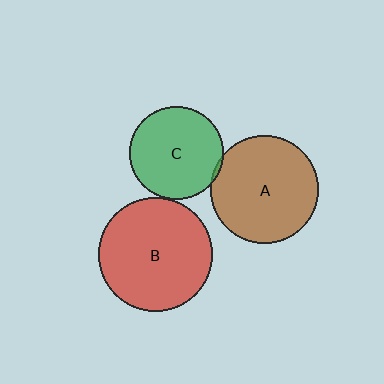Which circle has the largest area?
Circle B (red).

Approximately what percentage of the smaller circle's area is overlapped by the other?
Approximately 5%.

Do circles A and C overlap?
Yes.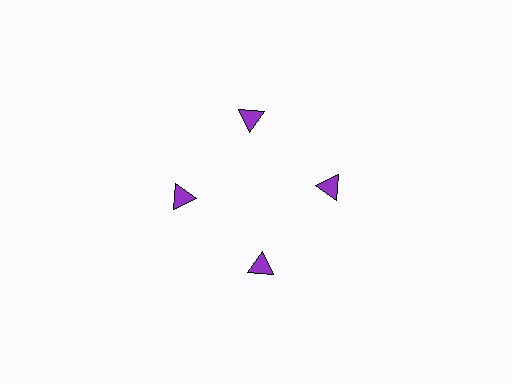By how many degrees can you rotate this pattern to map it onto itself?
The pattern maps onto itself every 90 degrees of rotation.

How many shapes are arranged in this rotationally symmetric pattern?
There are 4 shapes, arranged in 4 groups of 1.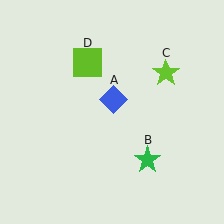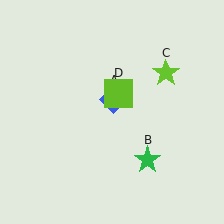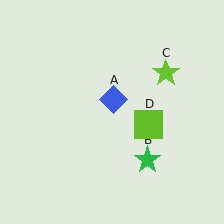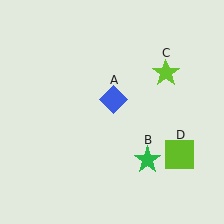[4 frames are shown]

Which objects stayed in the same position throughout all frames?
Blue diamond (object A) and green star (object B) and lime star (object C) remained stationary.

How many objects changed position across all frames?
1 object changed position: lime square (object D).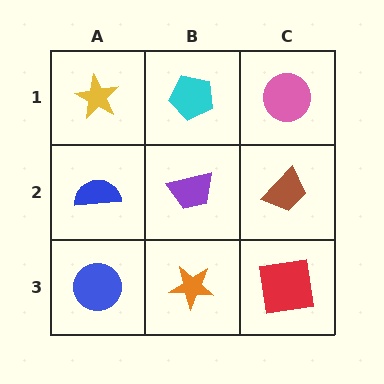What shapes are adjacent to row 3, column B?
A purple trapezoid (row 2, column B), a blue circle (row 3, column A), a red square (row 3, column C).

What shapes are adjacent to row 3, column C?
A brown trapezoid (row 2, column C), an orange star (row 3, column B).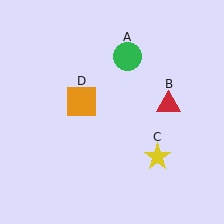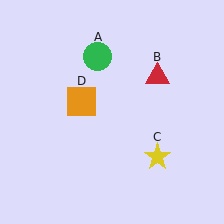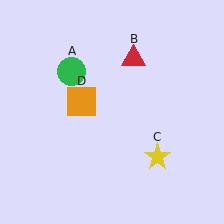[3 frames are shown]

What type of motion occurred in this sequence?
The green circle (object A), red triangle (object B) rotated counterclockwise around the center of the scene.